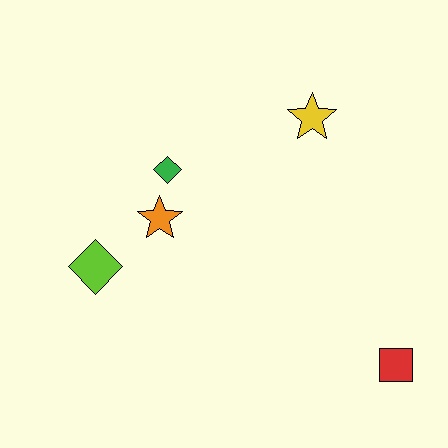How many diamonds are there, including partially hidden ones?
There are 2 diamonds.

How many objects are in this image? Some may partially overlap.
There are 5 objects.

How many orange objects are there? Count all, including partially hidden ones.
There is 1 orange object.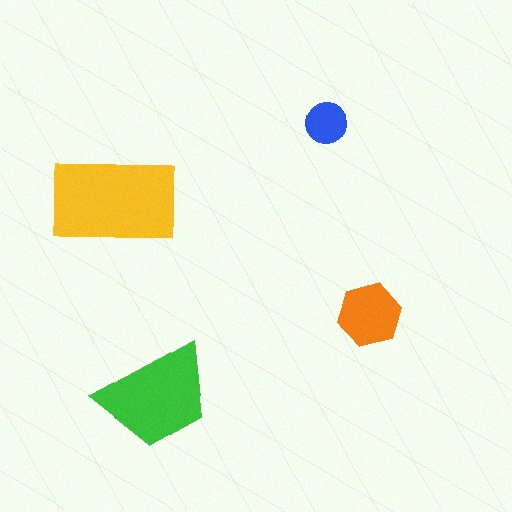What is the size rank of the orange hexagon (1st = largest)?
3rd.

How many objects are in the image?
There are 4 objects in the image.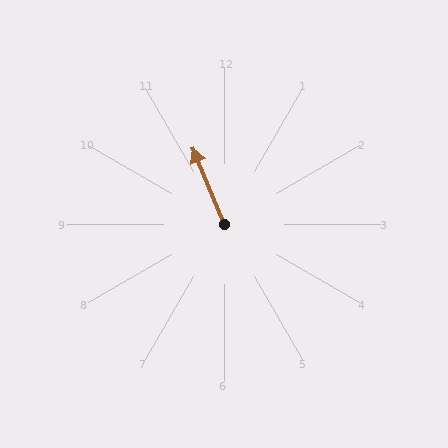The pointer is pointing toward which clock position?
Roughly 11 o'clock.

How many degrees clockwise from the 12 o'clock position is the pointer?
Approximately 337 degrees.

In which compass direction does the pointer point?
Northwest.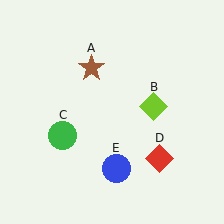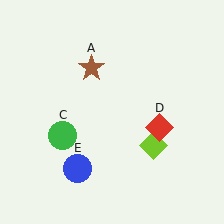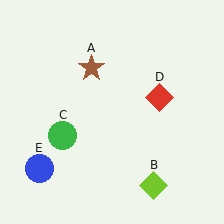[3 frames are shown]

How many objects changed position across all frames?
3 objects changed position: lime diamond (object B), red diamond (object D), blue circle (object E).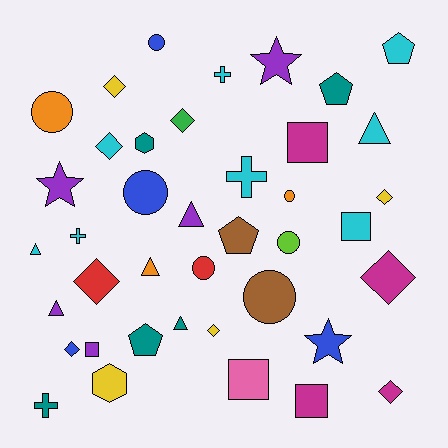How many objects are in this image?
There are 40 objects.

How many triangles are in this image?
There are 6 triangles.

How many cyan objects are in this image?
There are 8 cyan objects.